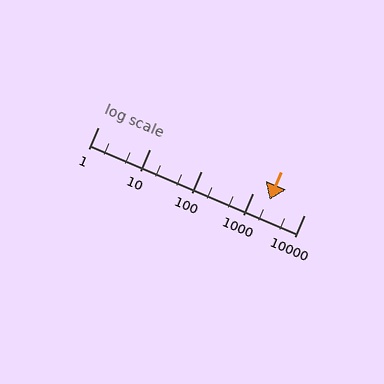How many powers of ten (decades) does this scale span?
The scale spans 4 decades, from 1 to 10000.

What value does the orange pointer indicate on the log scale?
The pointer indicates approximately 2100.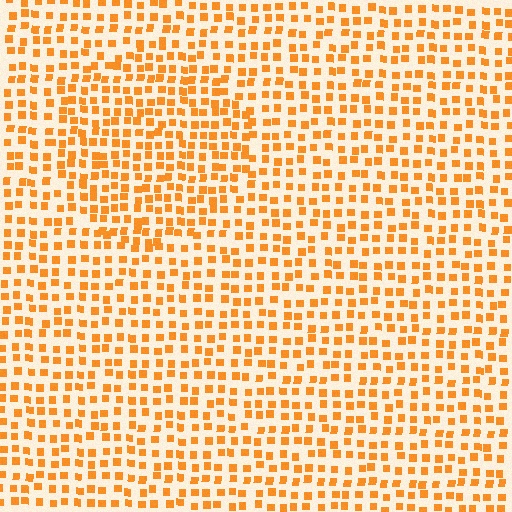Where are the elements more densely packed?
The elements are more densely packed inside the circle boundary.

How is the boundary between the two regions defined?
The boundary is defined by a change in element density (approximately 1.4x ratio). All elements are the same color, size, and shape.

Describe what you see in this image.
The image contains small orange elements arranged at two different densities. A circle-shaped region is visible where the elements are more densely packed than the surrounding area.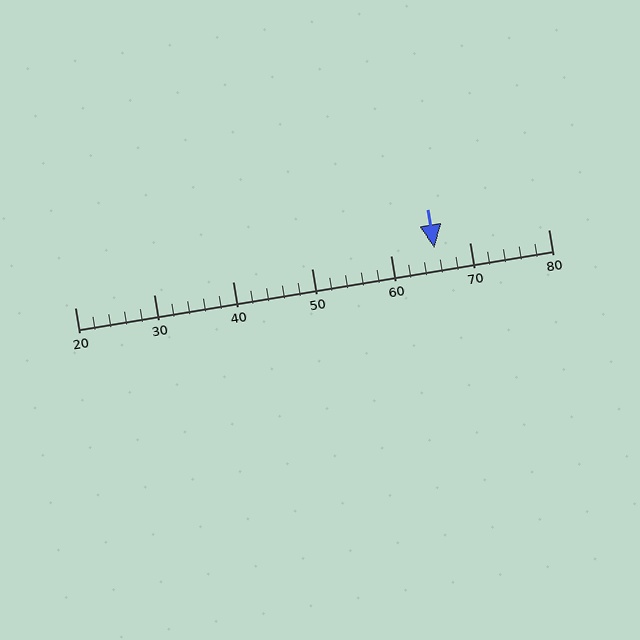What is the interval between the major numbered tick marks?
The major tick marks are spaced 10 units apart.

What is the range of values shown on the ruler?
The ruler shows values from 20 to 80.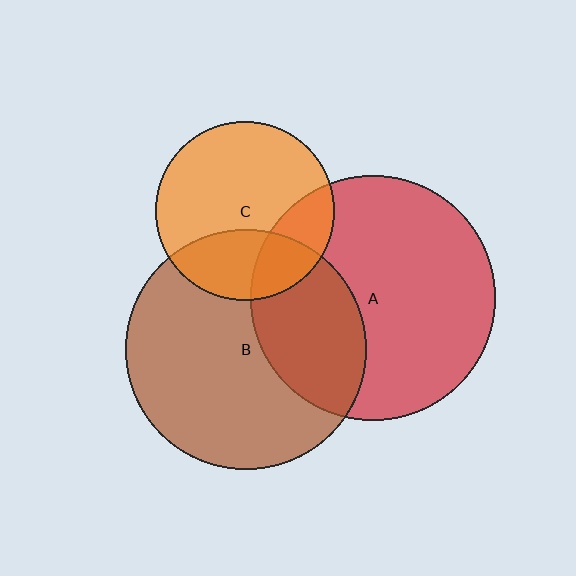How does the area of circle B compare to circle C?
Approximately 1.8 times.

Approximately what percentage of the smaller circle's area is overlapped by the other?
Approximately 30%.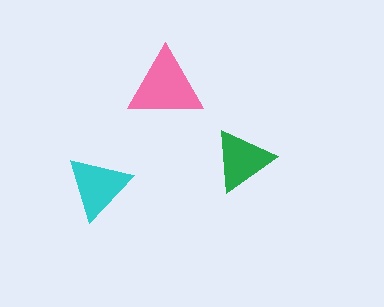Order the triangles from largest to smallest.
the pink one, the cyan one, the green one.